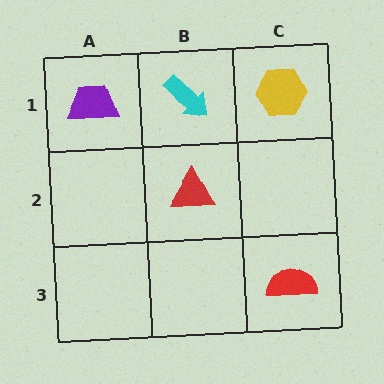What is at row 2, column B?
A red triangle.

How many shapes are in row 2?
1 shape.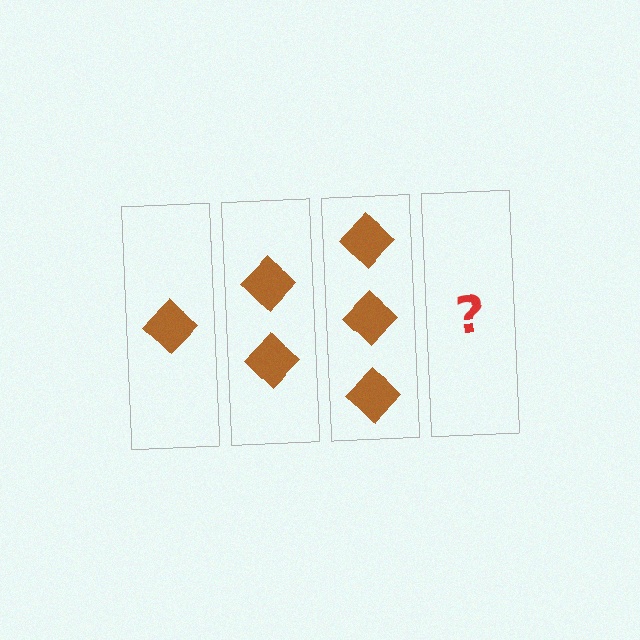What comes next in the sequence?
The next element should be 4 diamonds.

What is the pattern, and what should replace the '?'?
The pattern is that each step adds one more diamond. The '?' should be 4 diamonds.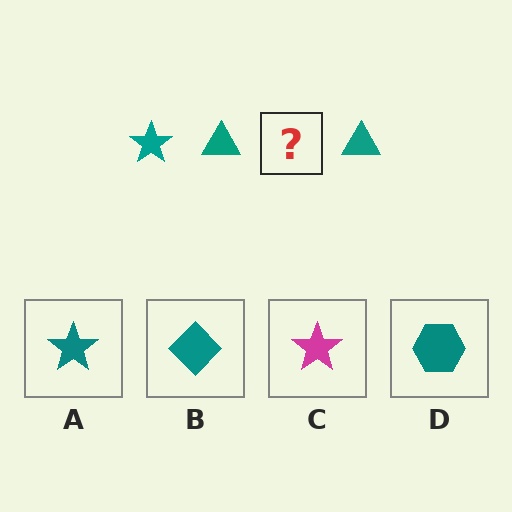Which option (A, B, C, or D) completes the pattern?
A.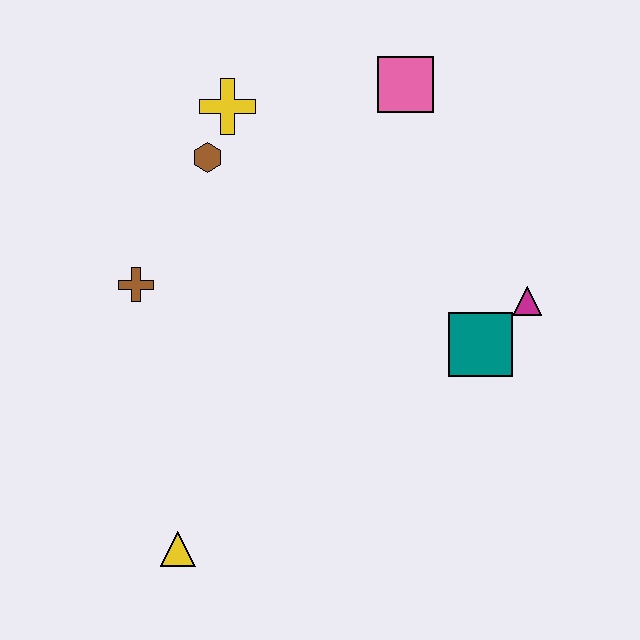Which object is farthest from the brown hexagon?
The yellow triangle is farthest from the brown hexagon.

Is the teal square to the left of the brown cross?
No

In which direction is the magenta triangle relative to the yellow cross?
The magenta triangle is to the right of the yellow cross.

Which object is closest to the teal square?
The magenta triangle is closest to the teal square.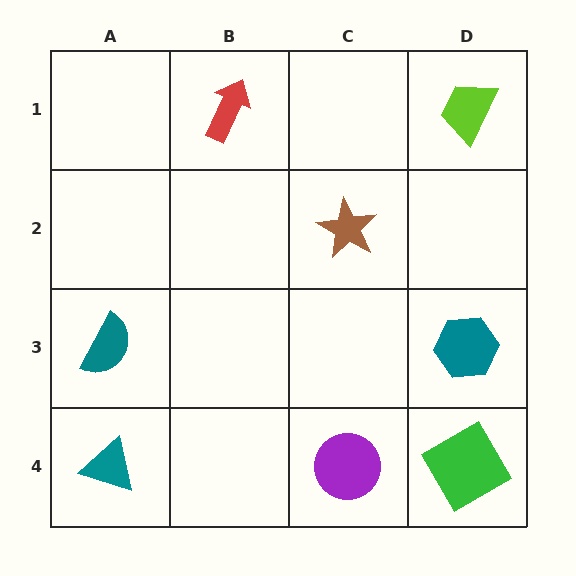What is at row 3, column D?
A teal hexagon.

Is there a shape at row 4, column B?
No, that cell is empty.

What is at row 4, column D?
A green square.